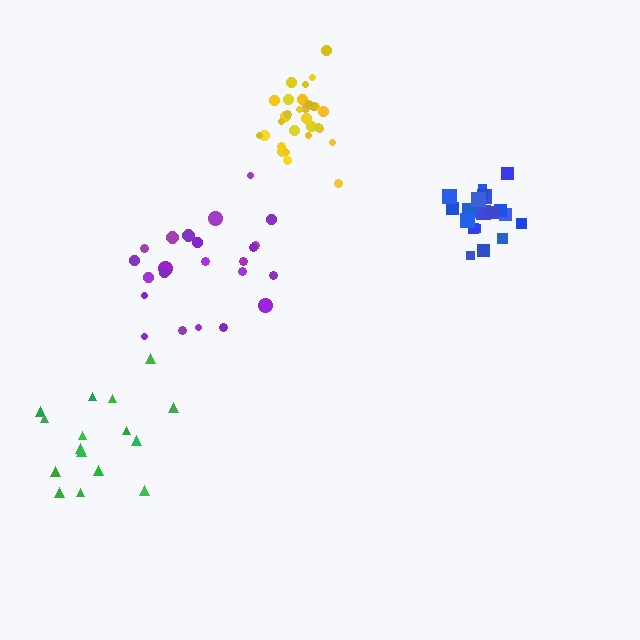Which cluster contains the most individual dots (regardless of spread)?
Yellow (30).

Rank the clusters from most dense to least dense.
yellow, blue, green, purple.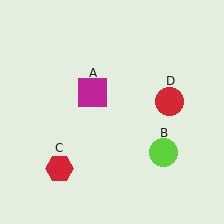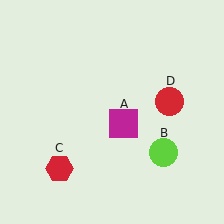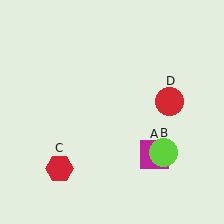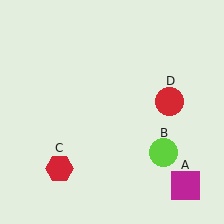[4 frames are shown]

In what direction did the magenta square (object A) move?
The magenta square (object A) moved down and to the right.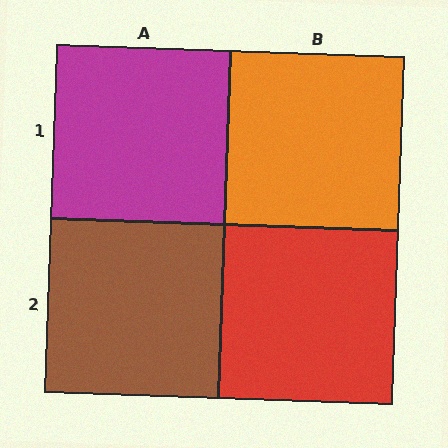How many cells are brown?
1 cell is brown.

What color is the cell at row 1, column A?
Magenta.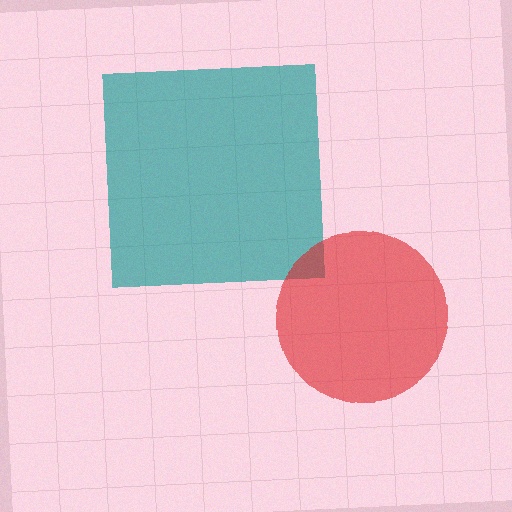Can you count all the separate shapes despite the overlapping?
Yes, there are 2 separate shapes.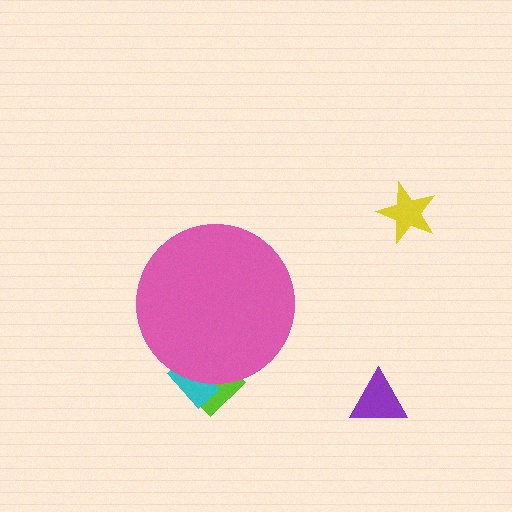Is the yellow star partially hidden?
No, the yellow star is fully visible.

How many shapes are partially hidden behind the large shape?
2 shapes are partially hidden.